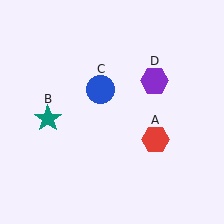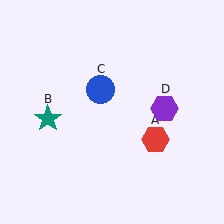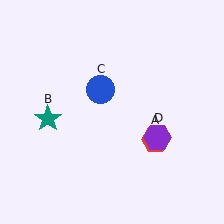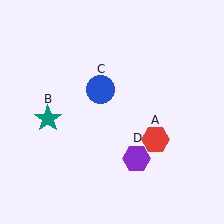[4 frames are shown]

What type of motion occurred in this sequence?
The purple hexagon (object D) rotated clockwise around the center of the scene.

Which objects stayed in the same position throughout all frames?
Red hexagon (object A) and teal star (object B) and blue circle (object C) remained stationary.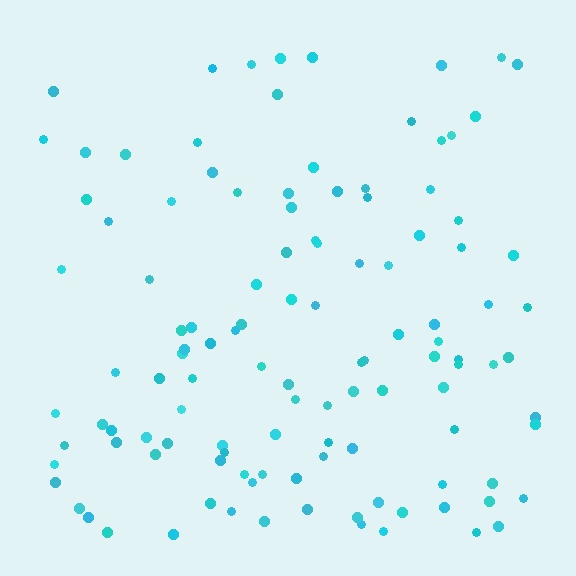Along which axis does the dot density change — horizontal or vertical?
Vertical.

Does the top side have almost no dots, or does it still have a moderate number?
Still a moderate number, just noticeably fewer than the bottom.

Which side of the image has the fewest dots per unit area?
The top.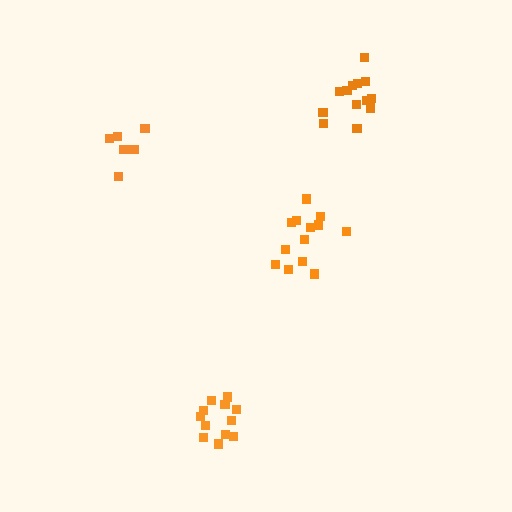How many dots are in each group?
Group 1: 7 dots, Group 2: 13 dots, Group 3: 12 dots, Group 4: 13 dots (45 total).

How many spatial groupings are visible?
There are 4 spatial groupings.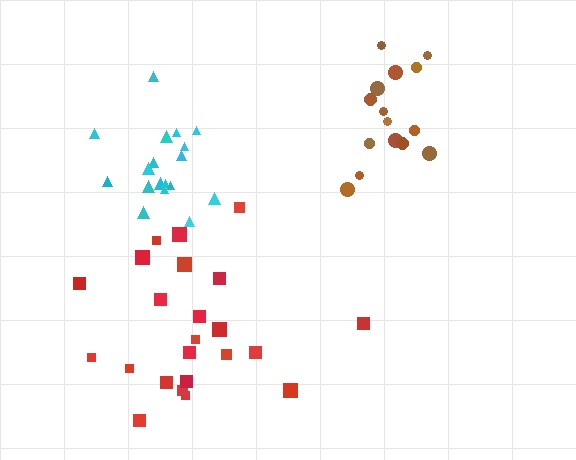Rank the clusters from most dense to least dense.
cyan, brown, red.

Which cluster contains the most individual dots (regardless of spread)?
Red (23).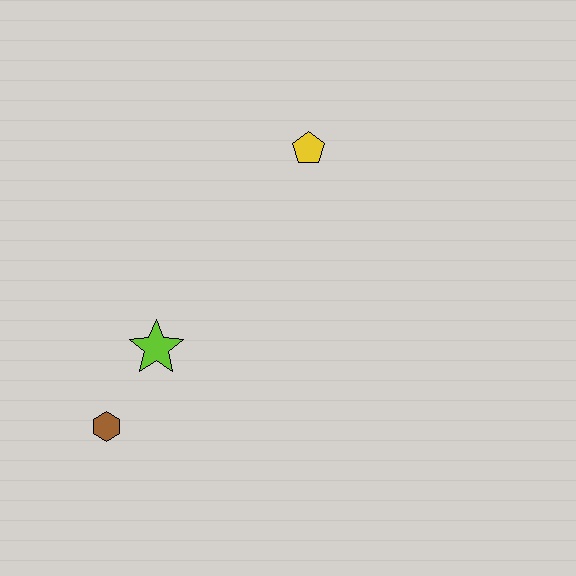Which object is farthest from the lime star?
The yellow pentagon is farthest from the lime star.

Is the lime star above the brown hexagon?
Yes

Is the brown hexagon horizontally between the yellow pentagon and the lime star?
No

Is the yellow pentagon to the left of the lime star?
No